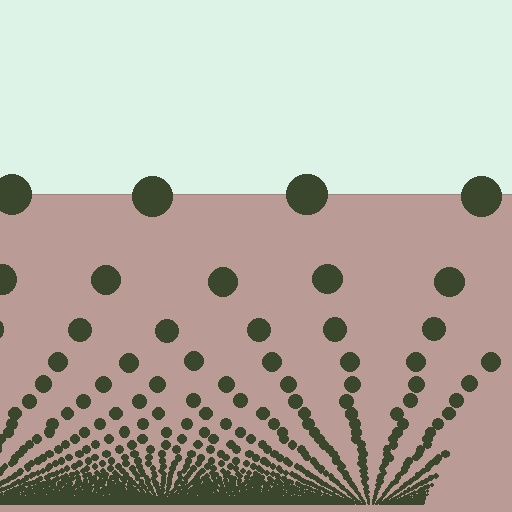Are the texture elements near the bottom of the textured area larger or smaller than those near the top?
Smaller. The gradient is inverted — elements near the bottom are smaller and denser.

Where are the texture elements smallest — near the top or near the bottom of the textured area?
Near the bottom.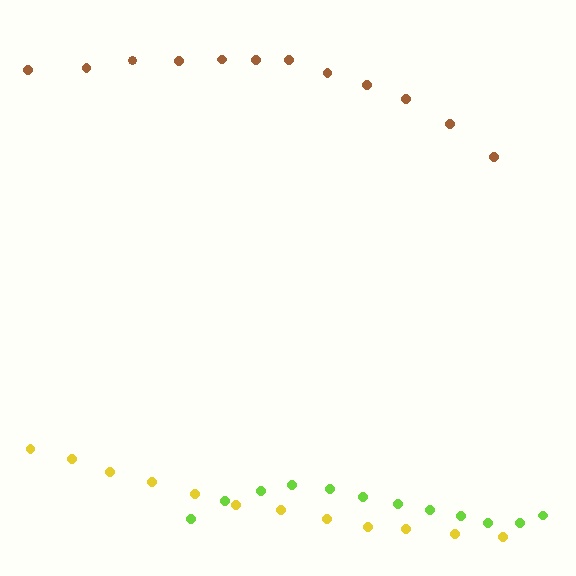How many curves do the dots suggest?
There are 3 distinct paths.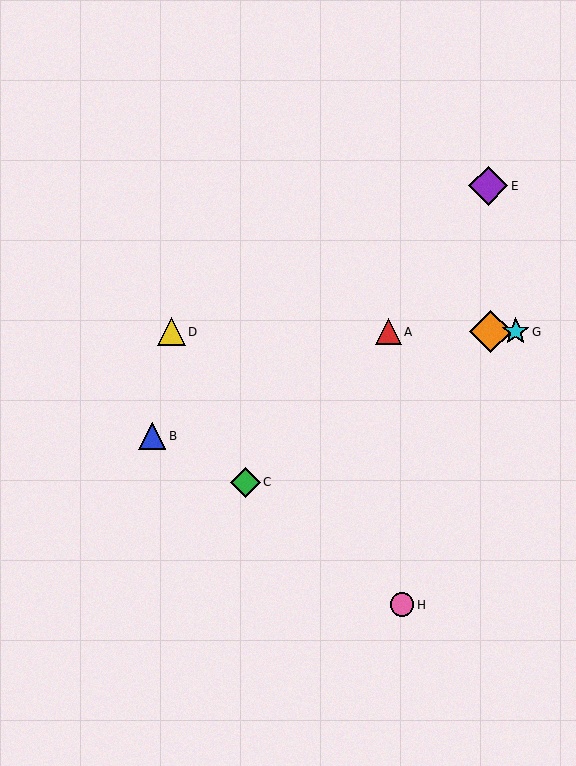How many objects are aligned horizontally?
4 objects (A, D, F, G) are aligned horizontally.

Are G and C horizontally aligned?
No, G is at y≈332 and C is at y≈482.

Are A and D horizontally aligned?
Yes, both are at y≈332.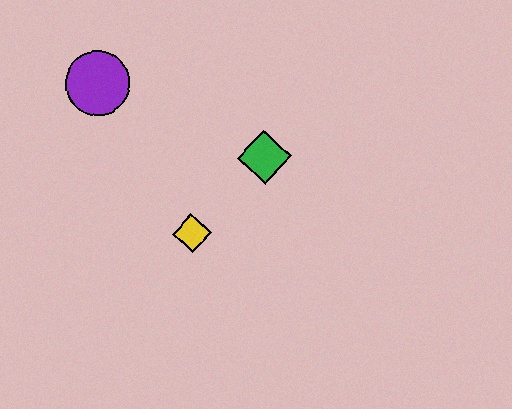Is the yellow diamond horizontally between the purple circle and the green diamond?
Yes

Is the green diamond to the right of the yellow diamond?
Yes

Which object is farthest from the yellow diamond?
The purple circle is farthest from the yellow diamond.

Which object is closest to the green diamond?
The yellow diamond is closest to the green diamond.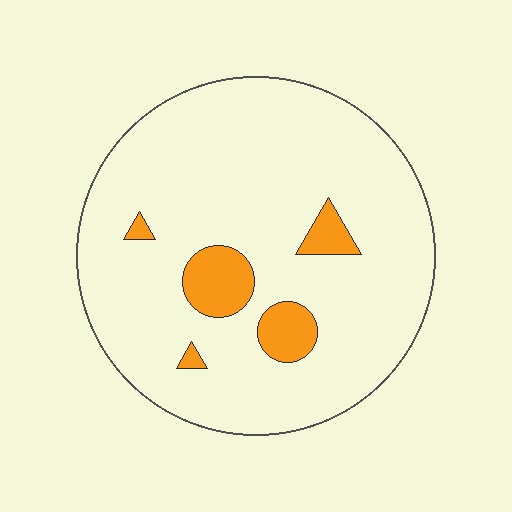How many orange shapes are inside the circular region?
5.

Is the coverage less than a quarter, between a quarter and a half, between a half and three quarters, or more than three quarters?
Less than a quarter.